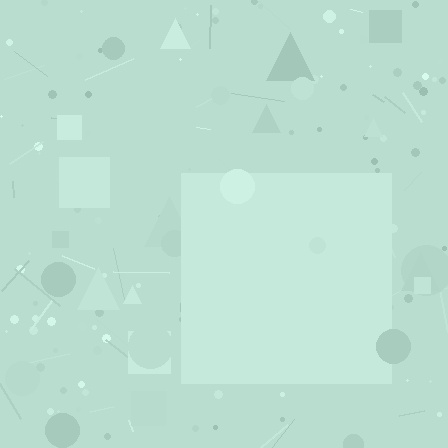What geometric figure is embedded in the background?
A square is embedded in the background.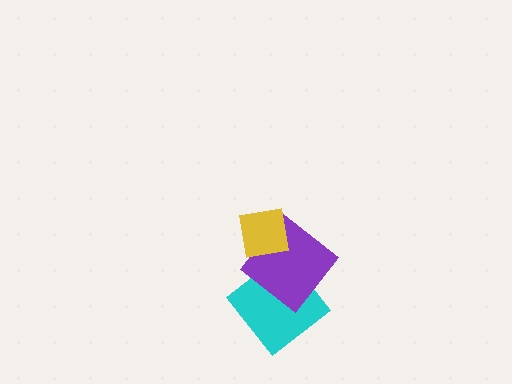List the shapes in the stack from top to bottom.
From top to bottom: the yellow square, the purple diamond, the cyan diamond.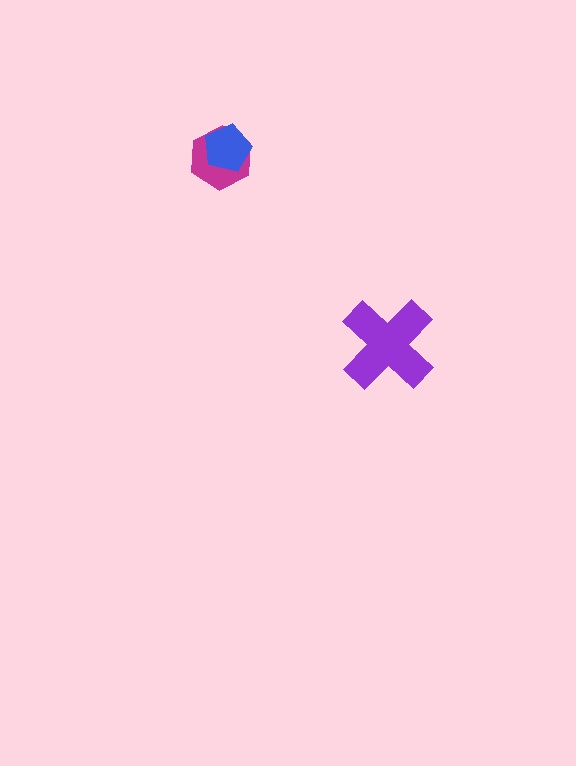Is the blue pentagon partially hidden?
No, no other shape covers it.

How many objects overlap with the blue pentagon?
1 object overlaps with the blue pentagon.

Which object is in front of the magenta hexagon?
The blue pentagon is in front of the magenta hexagon.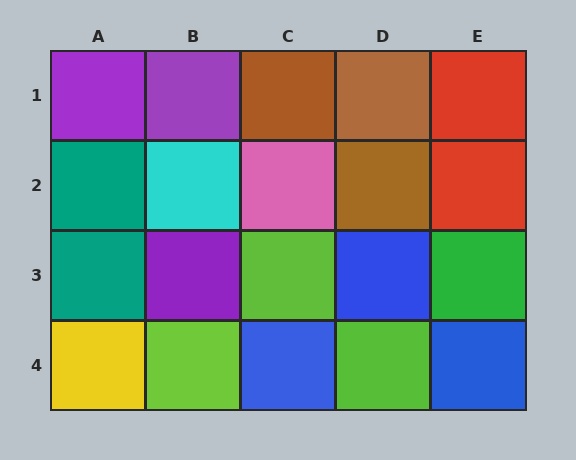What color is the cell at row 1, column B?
Purple.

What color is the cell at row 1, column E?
Red.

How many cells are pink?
1 cell is pink.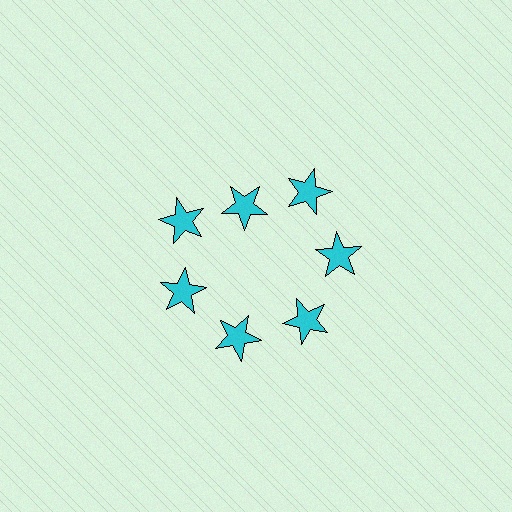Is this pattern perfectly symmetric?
No. The 7 cyan stars are arranged in a ring, but one element near the 12 o'clock position is pulled inward toward the center, breaking the 7-fold rotational symmetry.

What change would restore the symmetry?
The symmetry would be restored by moving it outward, back onto the ring so that all 7 stars sit at equal angles and equal distance from the center.